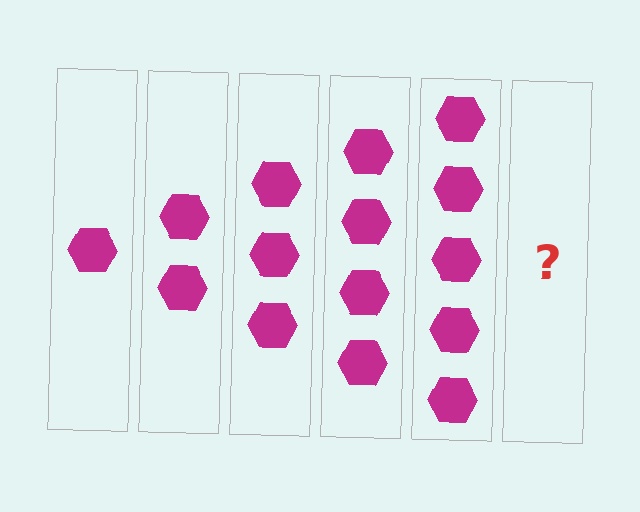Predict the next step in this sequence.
The next step is 6 hexagons.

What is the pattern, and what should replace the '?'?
The pattern is that each step adds one more hexagon. The '?' should be 6 hexagons.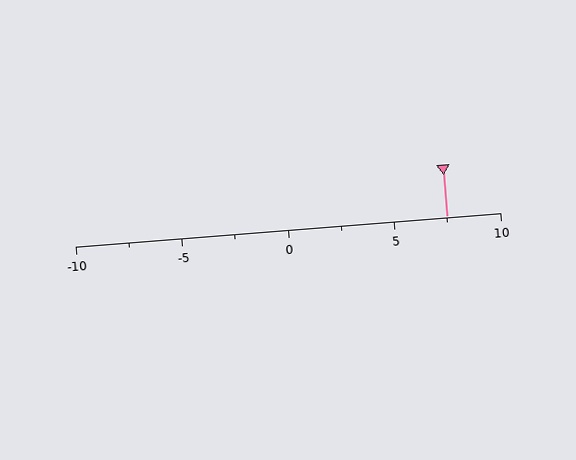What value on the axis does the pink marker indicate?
The marker indicates approximately 7.5.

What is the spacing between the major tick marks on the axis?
The major ticks are spaced 5 apart.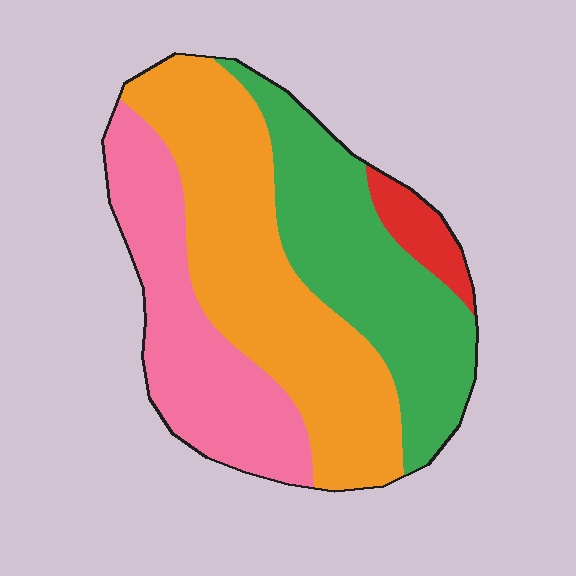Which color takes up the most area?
Orange, at roughly 40%.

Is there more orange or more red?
Orange.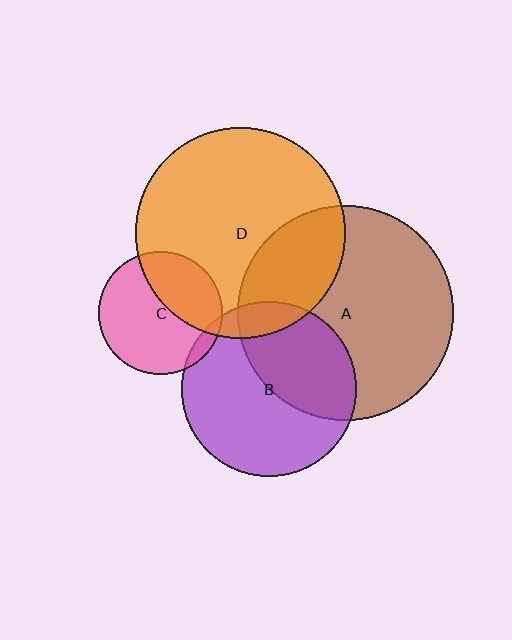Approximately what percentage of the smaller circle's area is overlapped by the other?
Approximately 35%.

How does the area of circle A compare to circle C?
Approximately 3.0 times.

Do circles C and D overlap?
Yes.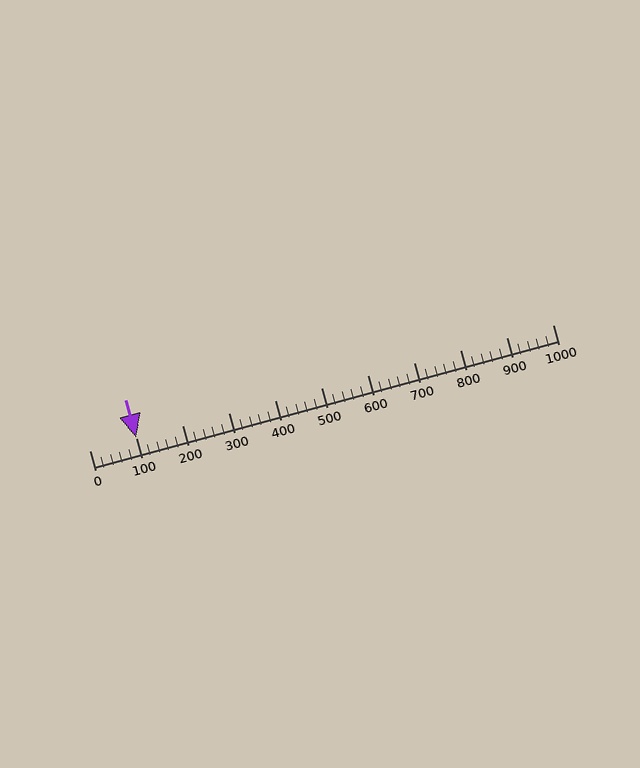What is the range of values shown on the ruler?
The ruler shows values from 0 to 1000.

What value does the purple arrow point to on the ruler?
The purple arrow points to approximately 100.